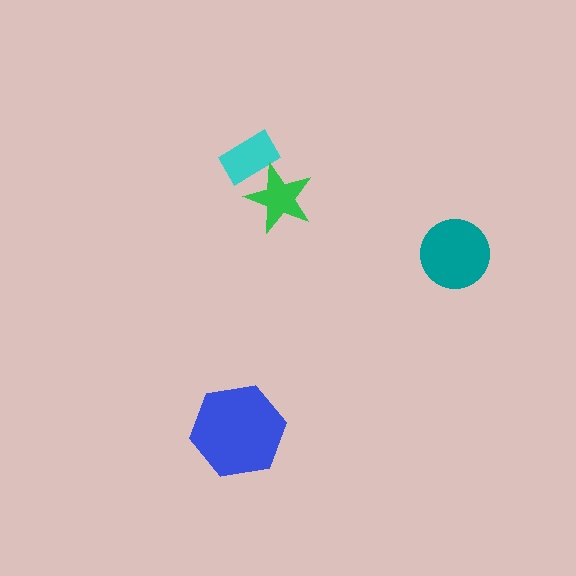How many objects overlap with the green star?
1 object overlaps with the green star.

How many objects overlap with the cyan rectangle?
1 object overlaps with the cyan rectangle.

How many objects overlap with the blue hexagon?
0 objects overlap with the blue hexagon.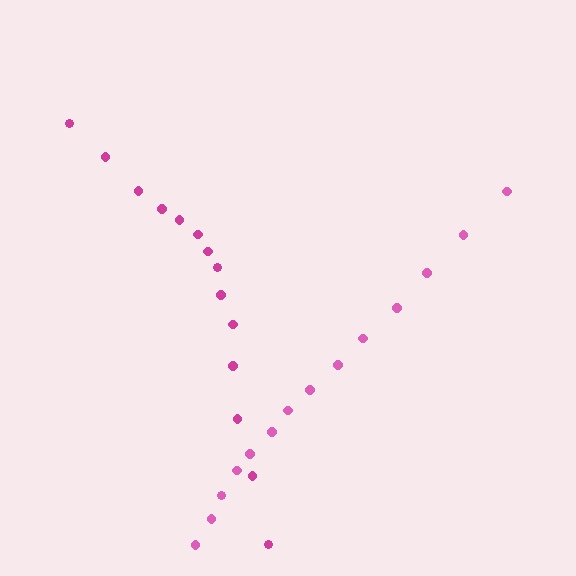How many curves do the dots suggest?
There are 2 distinct paths.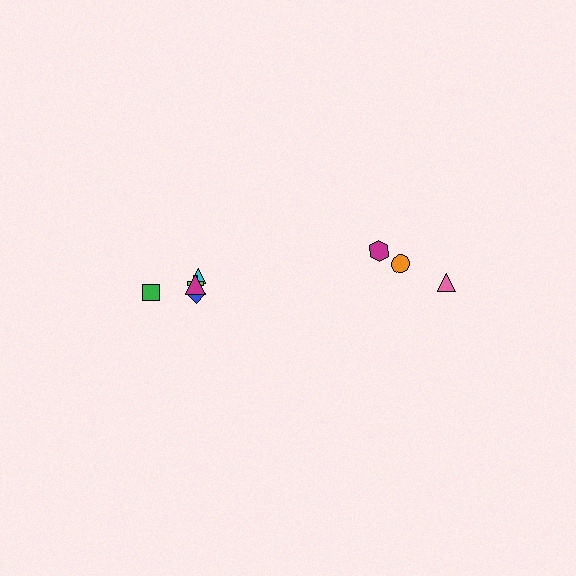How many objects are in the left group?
There are 5 objects.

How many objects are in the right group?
There are 3 objects.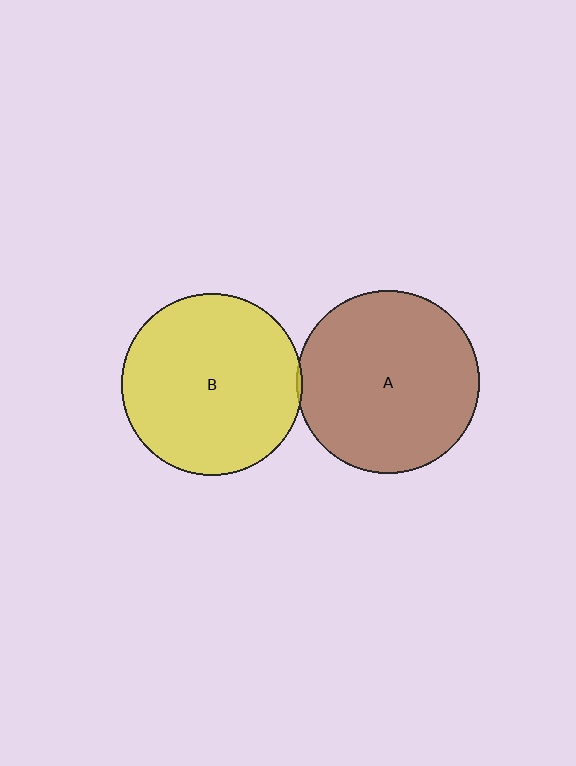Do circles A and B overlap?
Yes.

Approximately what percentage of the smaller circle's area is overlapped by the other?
Approximately 5%.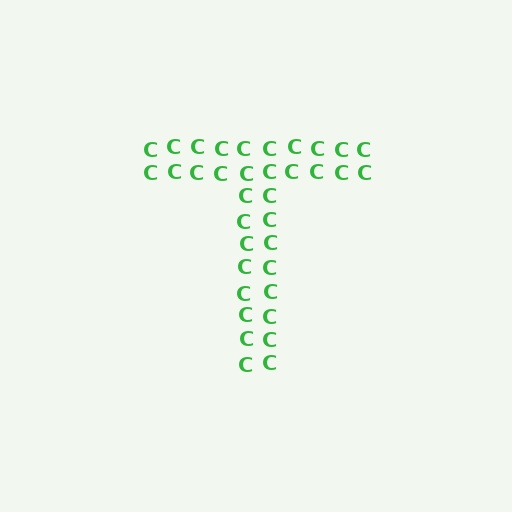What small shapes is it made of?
It is made of small letter C's.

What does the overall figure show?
The overall figure shows the letter T.